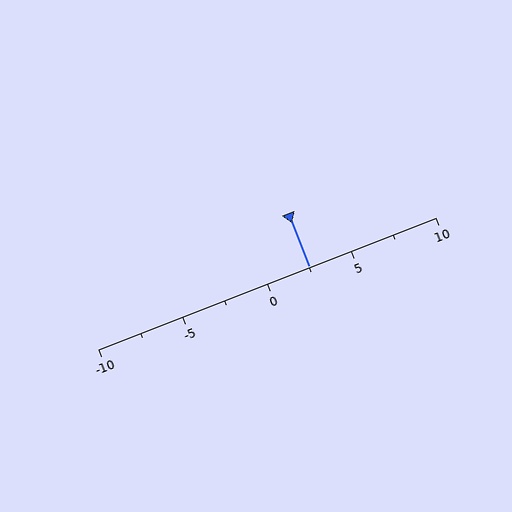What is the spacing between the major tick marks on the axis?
The major ticks are spaced 5 apart.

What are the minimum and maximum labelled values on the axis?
The axis runs from -10 to 10.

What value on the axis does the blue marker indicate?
The marker indicates approximately 2.5.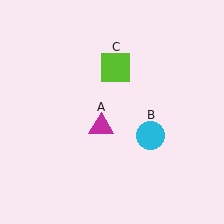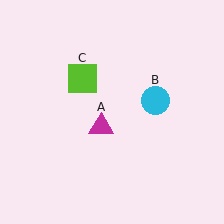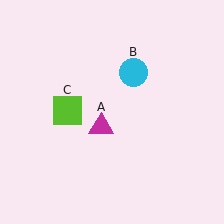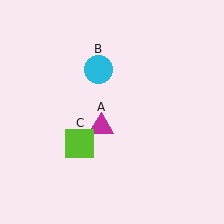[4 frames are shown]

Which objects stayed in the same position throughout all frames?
Magenta triangle (object A) remained stationary.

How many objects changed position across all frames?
2 objects changed position: cyan circle (object B), lime square (object C).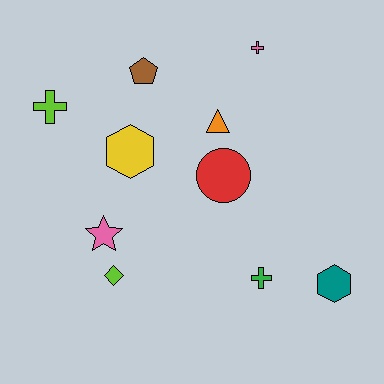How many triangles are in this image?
There is 1 triangle.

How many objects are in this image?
There are 10 objects.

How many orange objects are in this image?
There is 1 orange object.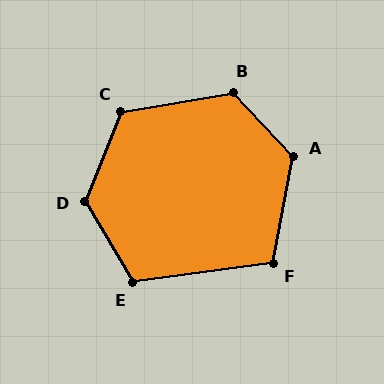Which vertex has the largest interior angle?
D, at approximately 127 degrees.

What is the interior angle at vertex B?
Approximately 124 degrees (obtuse).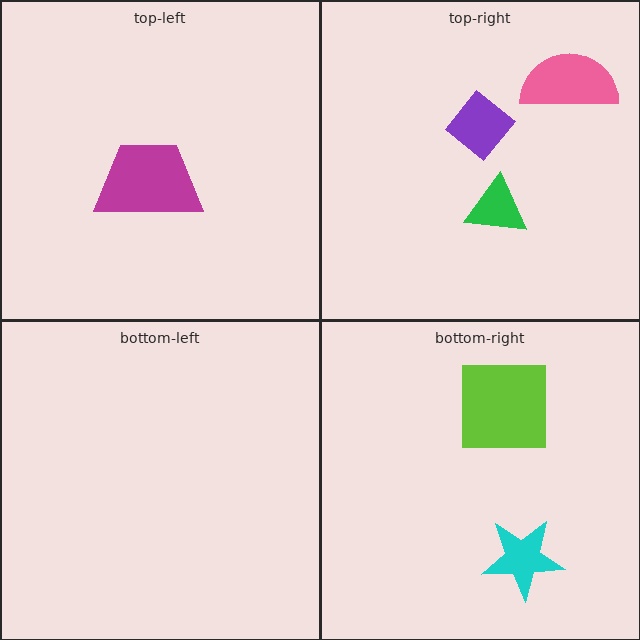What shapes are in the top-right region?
The purple diamond, the pink semicircle, the green triangle.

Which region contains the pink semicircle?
The top-right region.